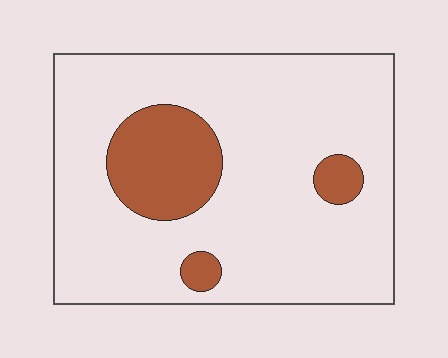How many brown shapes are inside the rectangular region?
3.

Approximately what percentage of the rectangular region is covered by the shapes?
Approximately 15%.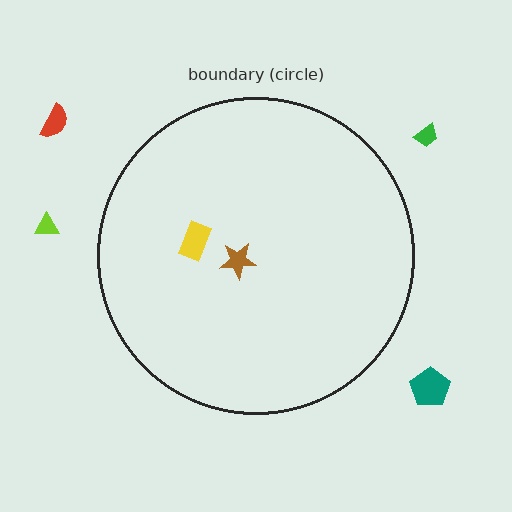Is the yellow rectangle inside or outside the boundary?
Inside.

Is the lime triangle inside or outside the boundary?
Outside.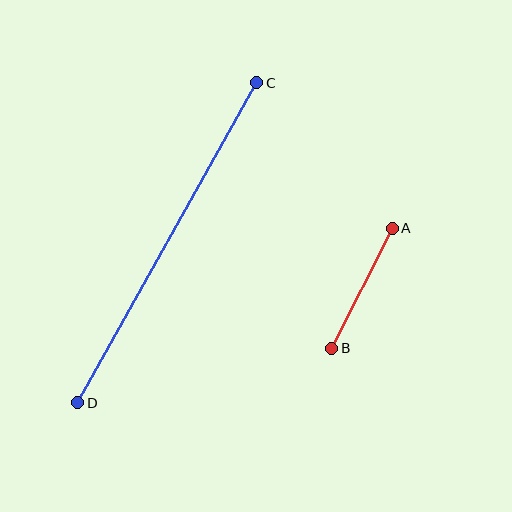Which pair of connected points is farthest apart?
Points C and D are farthest apart.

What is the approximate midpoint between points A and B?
The midpoint is at approximately (362, 288) pixels.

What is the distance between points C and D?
The distance is approximately 367 pixels.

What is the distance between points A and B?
The distance is approximately 134 pixels.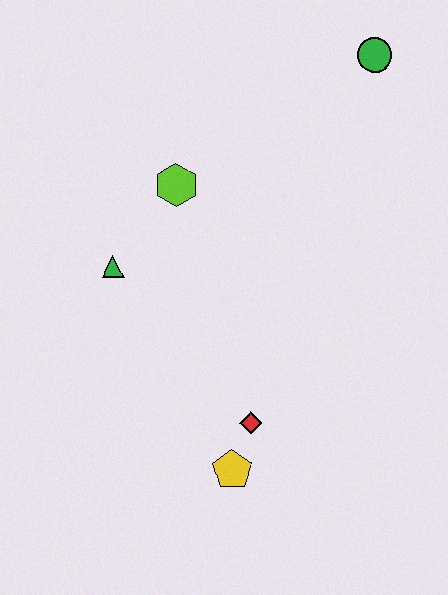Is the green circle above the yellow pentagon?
Yes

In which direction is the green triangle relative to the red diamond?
The green triangle is above the red diamond.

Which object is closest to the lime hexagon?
The green triangle is closest to the lime hexagon.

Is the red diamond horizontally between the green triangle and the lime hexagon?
No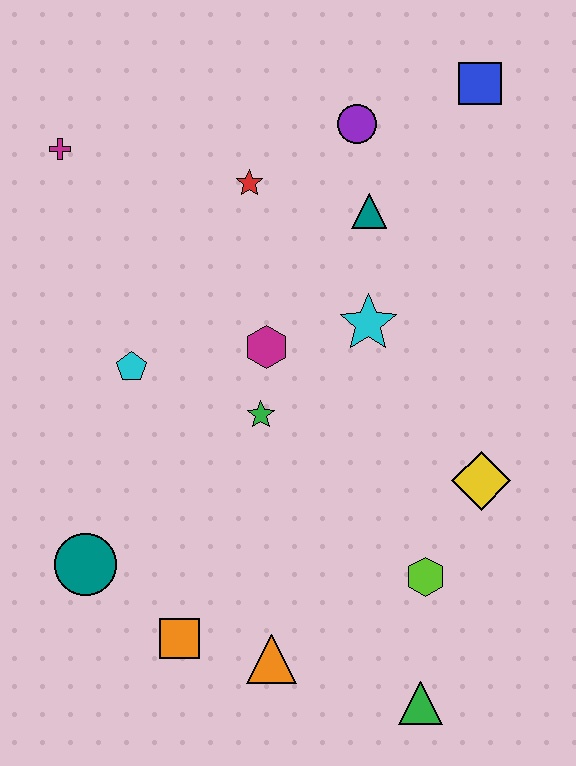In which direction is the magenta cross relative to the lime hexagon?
The magenta cross is above the lime hexagon.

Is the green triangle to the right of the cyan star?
Yes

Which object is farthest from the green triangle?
The magenta cross is farthest from the green triangle.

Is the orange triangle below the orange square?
Yes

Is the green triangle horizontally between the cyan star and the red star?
No